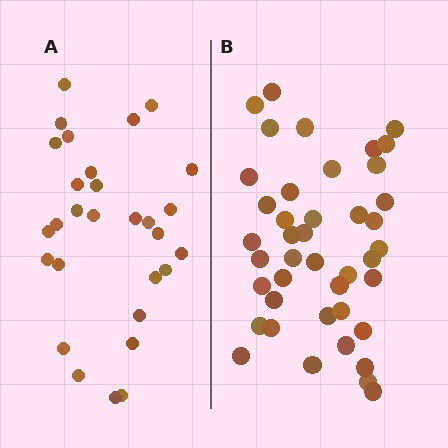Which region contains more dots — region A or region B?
Region B (the right region) has more dots.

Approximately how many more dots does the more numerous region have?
Region B has approximately 15 more dots than region A.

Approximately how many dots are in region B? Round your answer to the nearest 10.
About 40 dots. (The exact count is 42, which rounds to 40.)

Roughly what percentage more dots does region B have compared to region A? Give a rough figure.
About 45% more.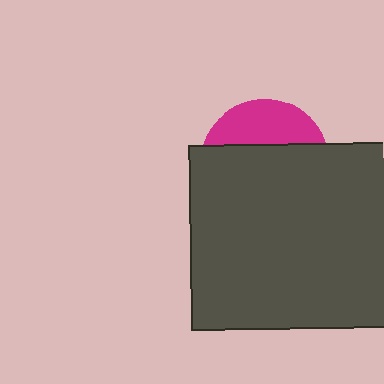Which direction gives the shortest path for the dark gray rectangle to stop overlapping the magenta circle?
Moving down gives the shortest separation.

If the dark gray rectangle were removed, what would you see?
You would see the complete magenta circle.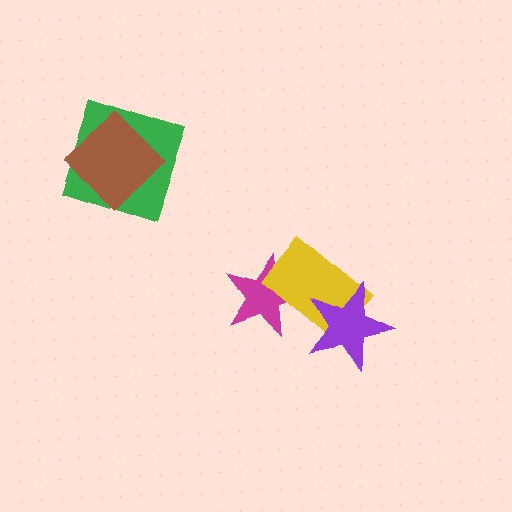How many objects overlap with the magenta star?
1 object overlaps with the magenta star.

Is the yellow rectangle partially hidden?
Yes, it is partially covered by another shape.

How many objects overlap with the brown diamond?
1 object overlaps with the brown diamond.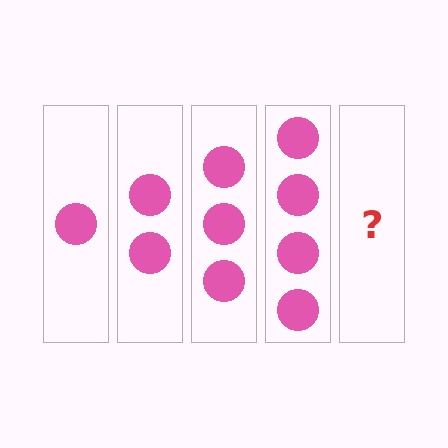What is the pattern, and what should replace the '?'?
The pattern is that each step adds one more circle. The '?' should be 5 circles.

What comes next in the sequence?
The next element should be 5 circles.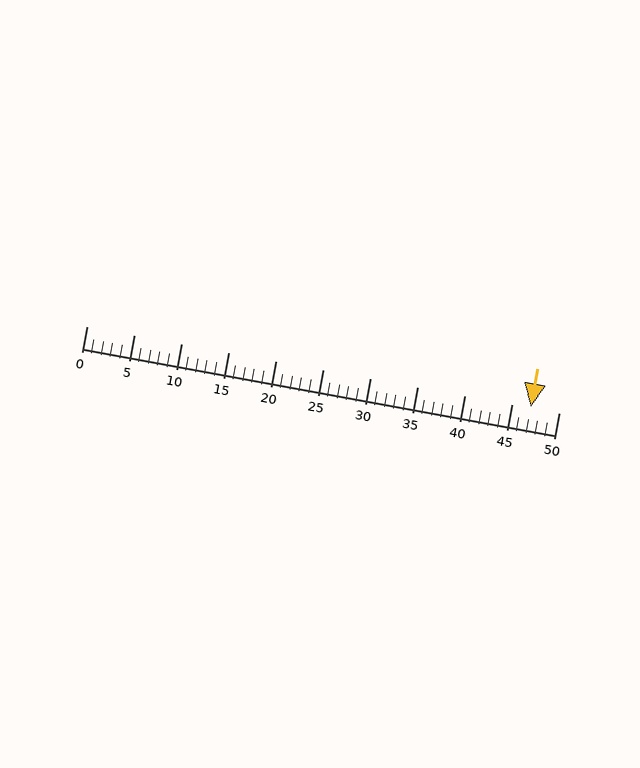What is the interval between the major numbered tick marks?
The major tick marks are spaced 5 units apart.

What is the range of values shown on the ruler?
The ruler shows values from 0 to 50.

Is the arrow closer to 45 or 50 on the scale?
The arrow is closer to 45.